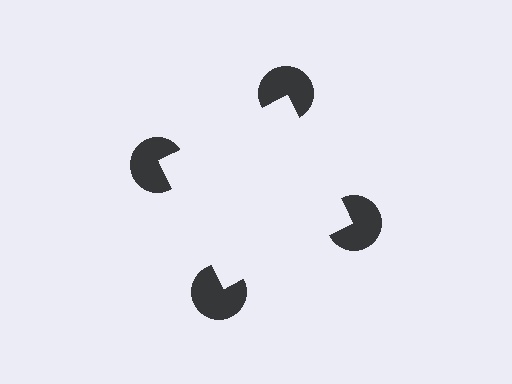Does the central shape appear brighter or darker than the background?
It typically appears slightly brighter than the background, even though no actual brightness change is drawn.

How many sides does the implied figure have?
4 sides.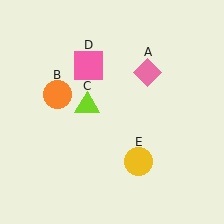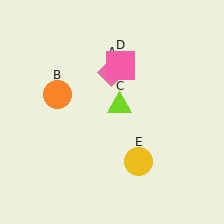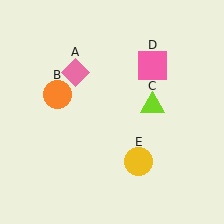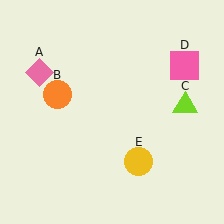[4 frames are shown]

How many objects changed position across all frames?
3 objects changed position: pink diamond (object A), lime triangle (object C), pink square (object D).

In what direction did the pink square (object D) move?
The pink square (object D) moved right.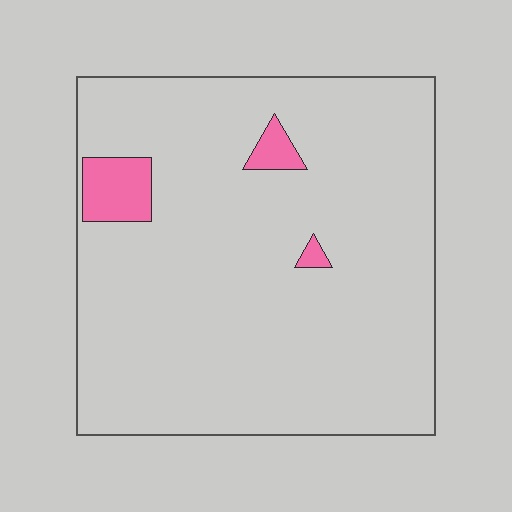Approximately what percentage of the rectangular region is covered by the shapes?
Approximately 5%.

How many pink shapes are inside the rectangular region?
3.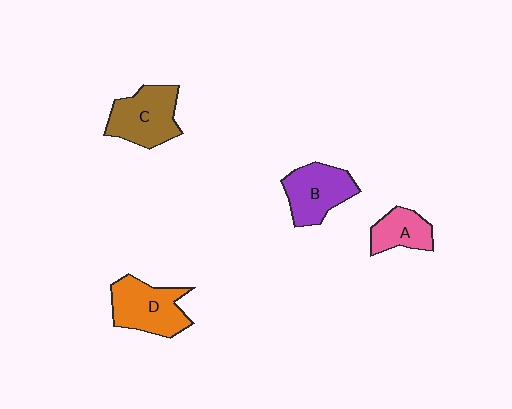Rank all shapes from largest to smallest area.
From largest to smallest: D (orange), C (brown), B (purple), A (pink).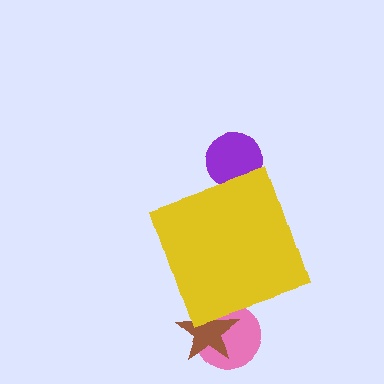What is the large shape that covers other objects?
A yellow diamond.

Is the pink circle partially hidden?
Yes, the pink circle is partially hidden behind the yellow diamond.